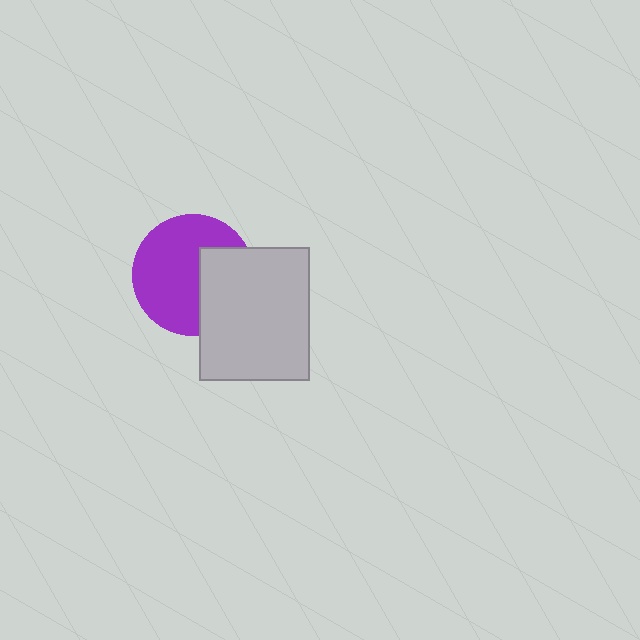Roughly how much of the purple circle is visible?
Most of it is visible (roughly 66%).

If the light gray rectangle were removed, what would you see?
You would see the complete purple circle.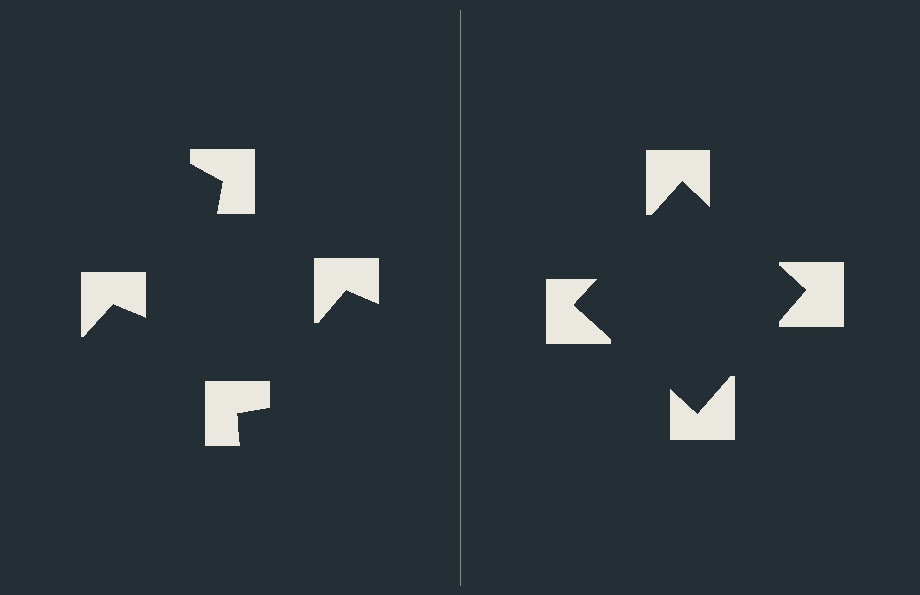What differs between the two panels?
The notched squares are positioned identically on both sides; only the wedge orientations differ. On the right they align to a square; on the left they are misaligned.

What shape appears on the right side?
An illusory square.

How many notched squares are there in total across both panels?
8 — 4 on each side.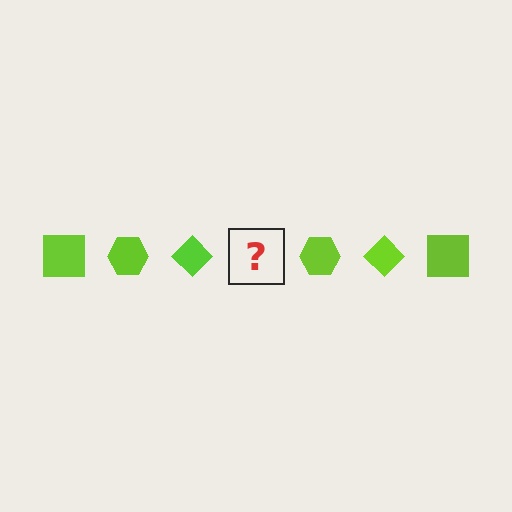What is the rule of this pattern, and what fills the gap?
The rule is that the pattern cycles through square, hexagon, diamond shapes in lime. The gap should be filled with a lime square.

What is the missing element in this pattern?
The missing element is a lime square.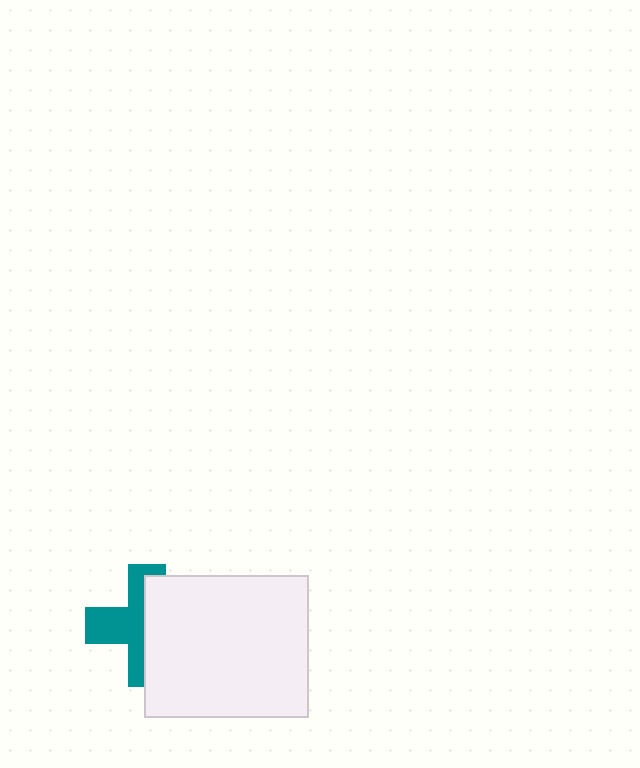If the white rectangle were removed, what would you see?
You would see the complete teal cross.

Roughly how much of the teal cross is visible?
About half of it is visible (roughly 49%).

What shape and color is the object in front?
The object in front is a white rectangle.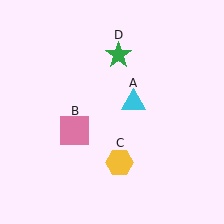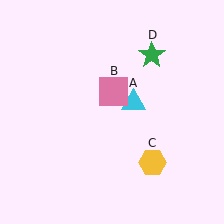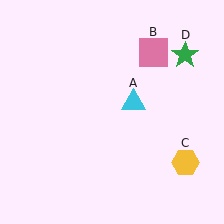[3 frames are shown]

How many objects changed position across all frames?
3 objects changed position: pink square (object B), yellow hexagon (object C), green star (object D).